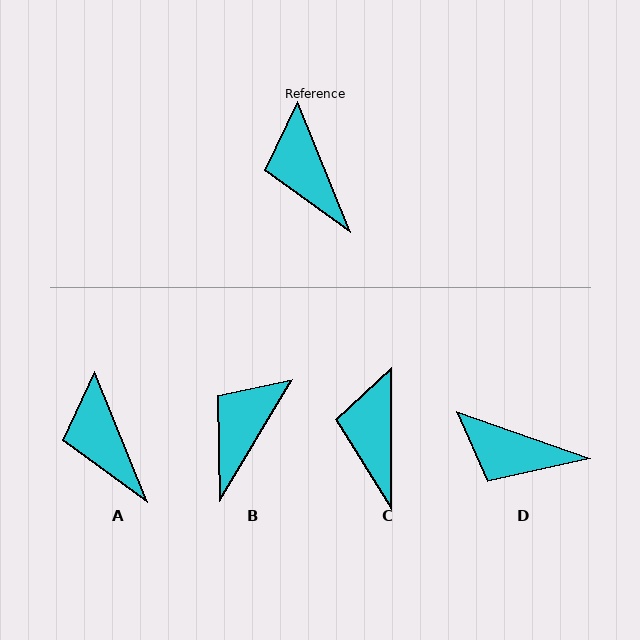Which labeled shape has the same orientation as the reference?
A.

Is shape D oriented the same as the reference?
No, it is off by about 49 degrees.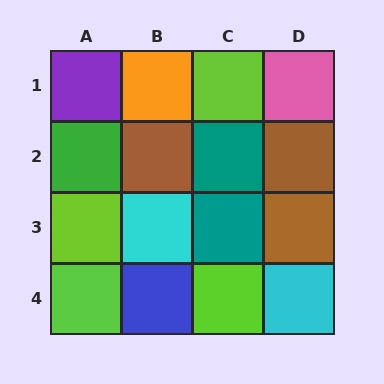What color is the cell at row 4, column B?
Blue.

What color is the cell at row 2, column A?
Green.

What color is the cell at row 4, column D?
Cyan.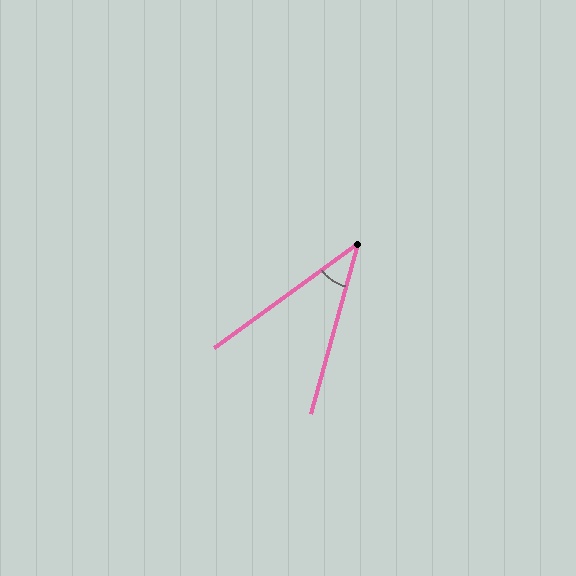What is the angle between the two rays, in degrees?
Approximately 38 degrees.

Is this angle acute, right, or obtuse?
It is acute.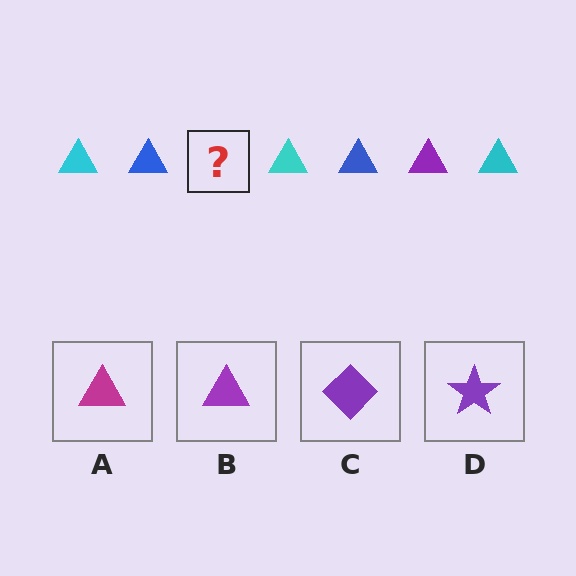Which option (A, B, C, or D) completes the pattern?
B.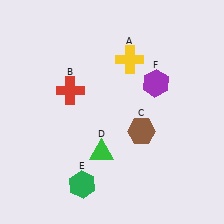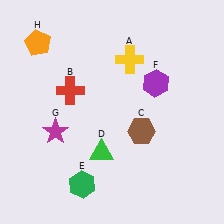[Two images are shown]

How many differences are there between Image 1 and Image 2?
There are 2 differences between the two images.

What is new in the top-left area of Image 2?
An orange pentagon (H) was added in the top-left area of Image 2.